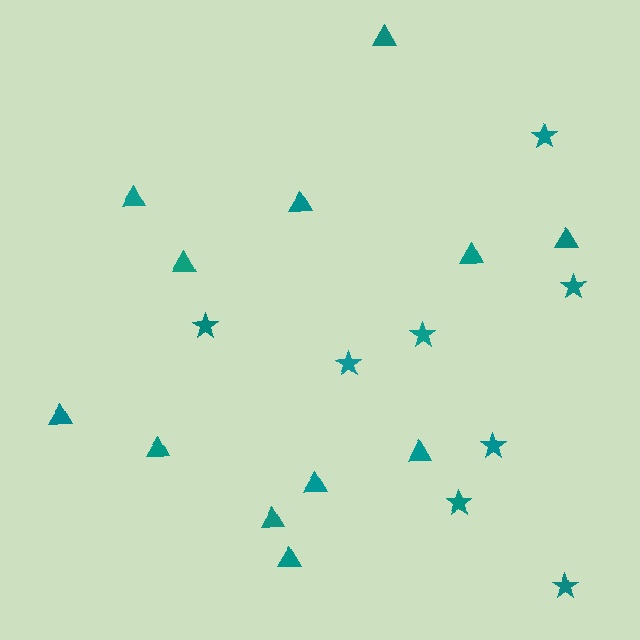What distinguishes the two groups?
There are 2 groups: one group of triangles (12) and one group of stars (8).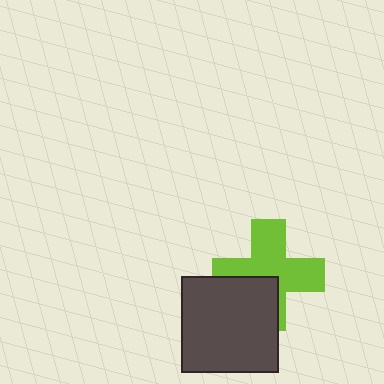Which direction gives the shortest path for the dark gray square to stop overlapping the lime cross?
Moving toward the lower-left gives the shortest separation.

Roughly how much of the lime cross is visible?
Most of it is visible (roughly 66%).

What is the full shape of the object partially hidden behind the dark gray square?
The partially hidden object is a lime cross.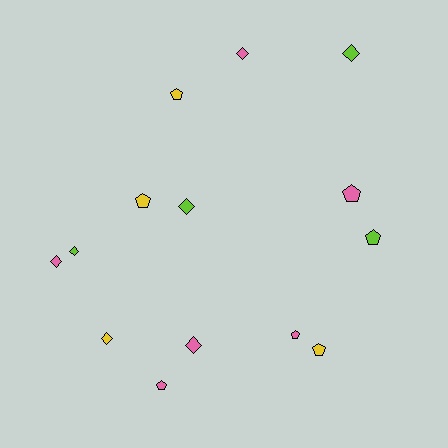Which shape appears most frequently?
Pentagon, with 7 objects.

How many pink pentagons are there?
There are 3 pink pentagons.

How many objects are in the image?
There are 14 objects.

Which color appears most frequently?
Pink, with 6 objects.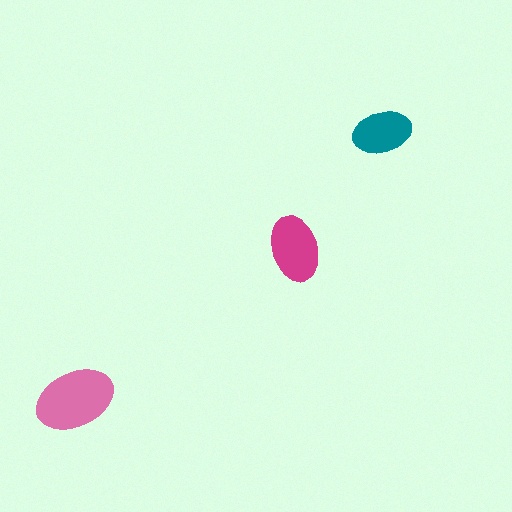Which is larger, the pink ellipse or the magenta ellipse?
The pink one.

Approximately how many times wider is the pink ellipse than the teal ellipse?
About 1.5 times wider.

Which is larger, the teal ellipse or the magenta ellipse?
The magenta one.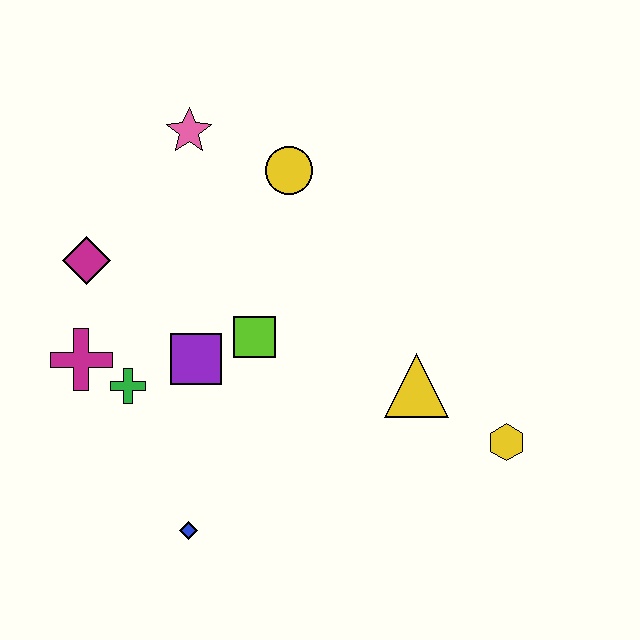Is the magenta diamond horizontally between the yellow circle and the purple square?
No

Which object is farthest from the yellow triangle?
The magenta diamond is farthest from the yellow triangle.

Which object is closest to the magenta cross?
The green cross is closest to the magenta cross.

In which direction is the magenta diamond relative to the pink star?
The magenta diamond is below the pink star.